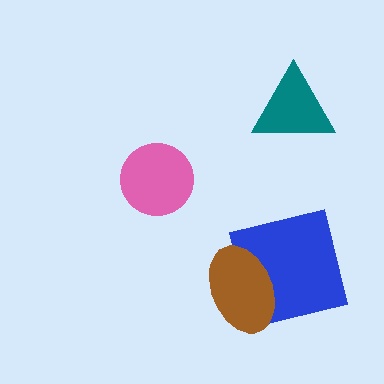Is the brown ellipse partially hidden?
No, no other shape covers it.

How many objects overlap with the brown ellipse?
1 object overlaps with the brown ellipse.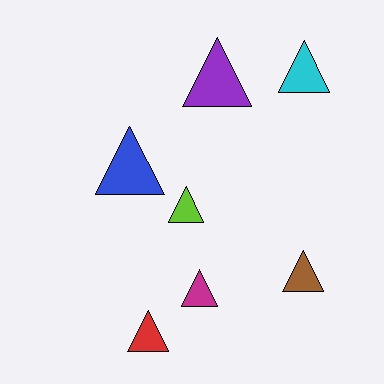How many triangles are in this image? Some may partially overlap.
There are 7 triangles.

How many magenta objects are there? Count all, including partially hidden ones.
There is 1 magenta object.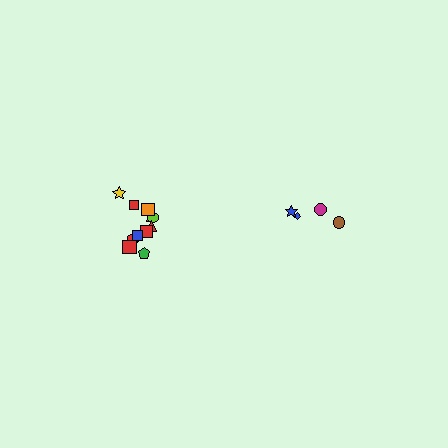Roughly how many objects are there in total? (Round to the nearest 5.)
Roughly 15 objects in total.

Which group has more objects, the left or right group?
The left group.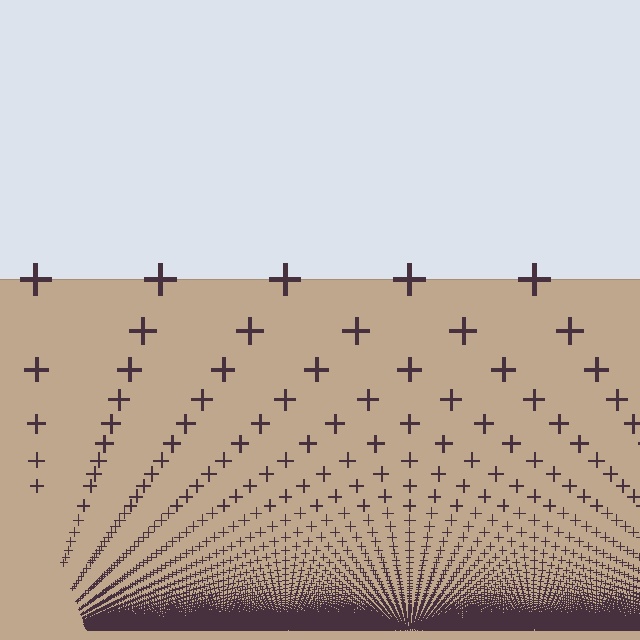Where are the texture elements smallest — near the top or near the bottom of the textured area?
Near the bottom.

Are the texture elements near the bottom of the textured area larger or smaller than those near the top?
Smaller. The gradient is inverted — elements near the bottom are smaller and denser.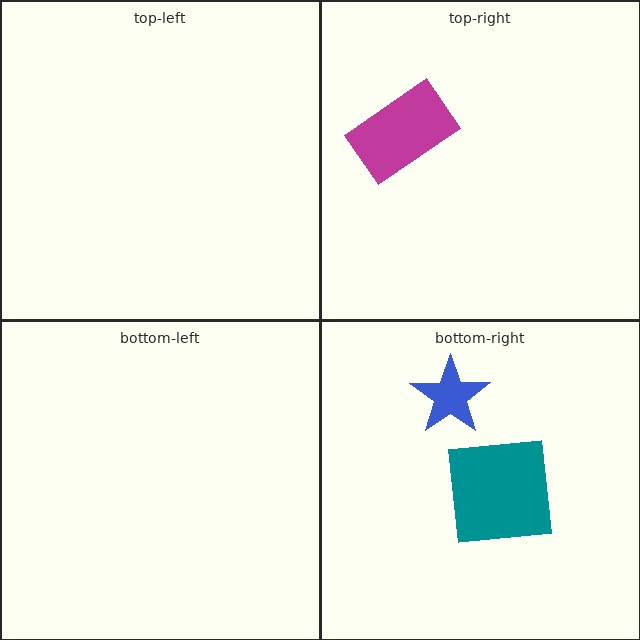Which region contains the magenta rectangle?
The top-right region.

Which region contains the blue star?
The bottom-right region.